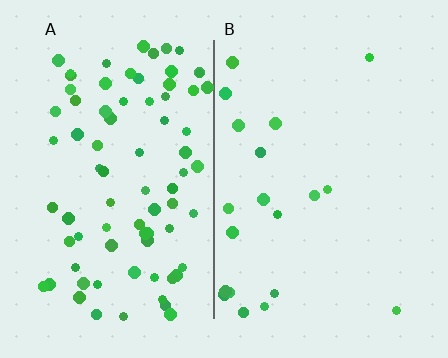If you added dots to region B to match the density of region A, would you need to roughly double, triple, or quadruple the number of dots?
Approximately quadruple.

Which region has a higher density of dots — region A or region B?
A (the left).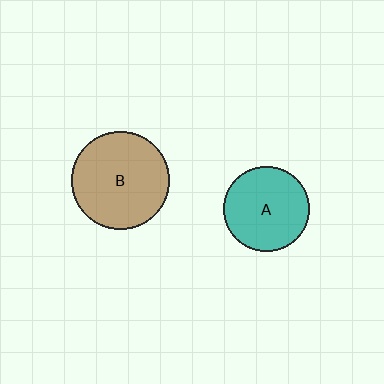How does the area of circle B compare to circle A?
Approximately 1.3 times.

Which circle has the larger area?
Circle B (brown).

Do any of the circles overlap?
No, none of the circles overlap.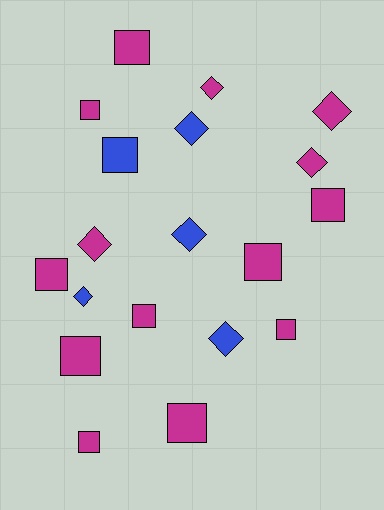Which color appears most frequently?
Magenta, with 14 objects.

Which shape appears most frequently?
Square, with 11 objects.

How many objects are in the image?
There are 19 objects.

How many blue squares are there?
There is 1 blue square.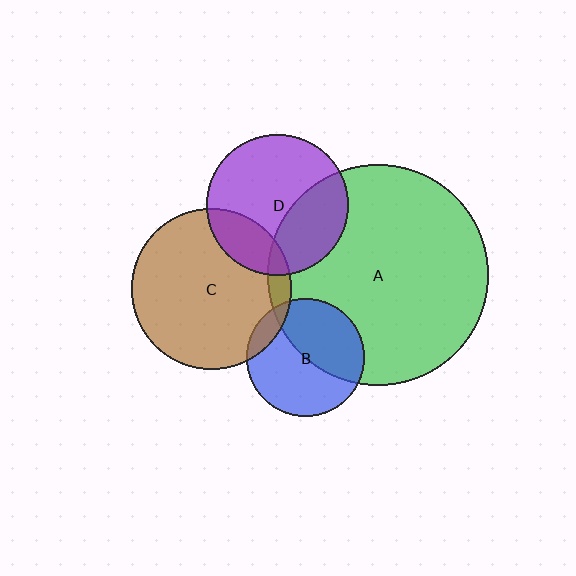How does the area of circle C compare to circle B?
Approximately 1.8 times.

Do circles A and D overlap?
Yes.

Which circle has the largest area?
Circle A (green).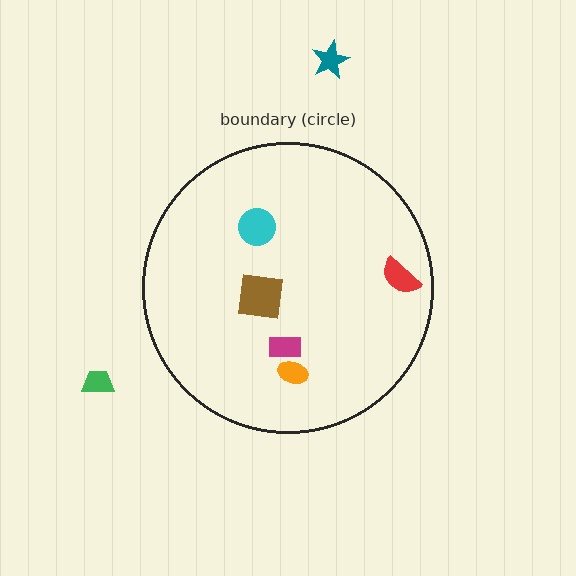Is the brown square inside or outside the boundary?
Inside.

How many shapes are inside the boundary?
5 inside, 2 outside.